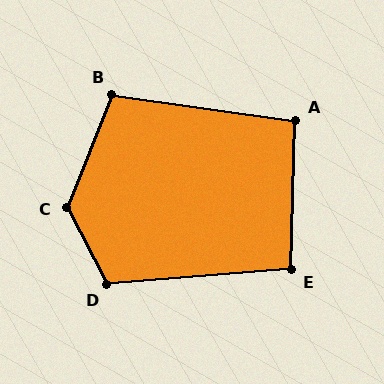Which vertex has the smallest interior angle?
A, at approximately 96 degrees.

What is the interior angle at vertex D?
Approximately 113 degrees (obtuse).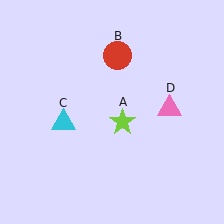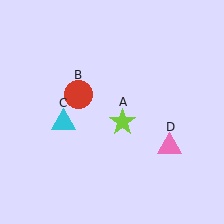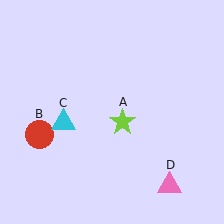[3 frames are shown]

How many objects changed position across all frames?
2 objects changed position: red circle (object B), pink triangle (object D).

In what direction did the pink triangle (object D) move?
The pink triangle (object D) moved down.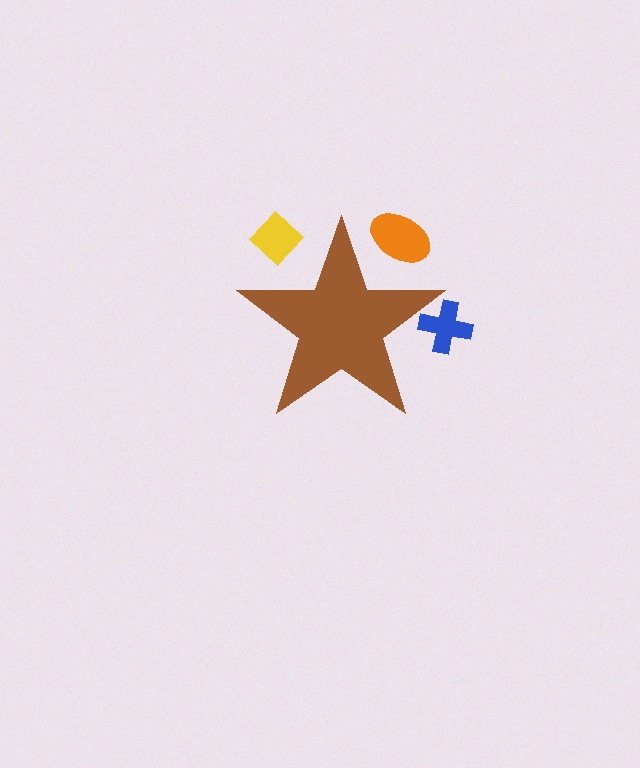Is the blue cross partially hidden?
Yes, the blue cross is partially hidden behind the brown star.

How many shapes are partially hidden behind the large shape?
3 shapes are partially hidden.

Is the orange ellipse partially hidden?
Yes, the orange ellipse is partially hidden behind the brown star.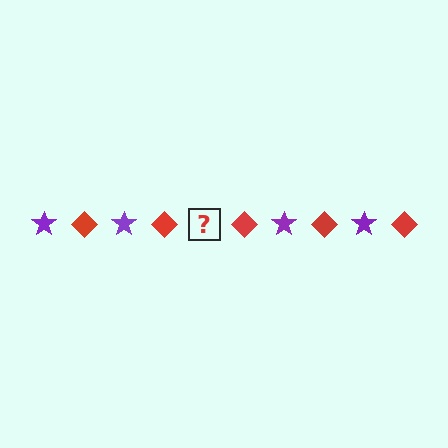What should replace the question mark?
The question mark should be replaced with a purple star.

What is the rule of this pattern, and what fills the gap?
The rule is that the pattern alternates between purple star and red diamond. The gap should be filled with a purple star.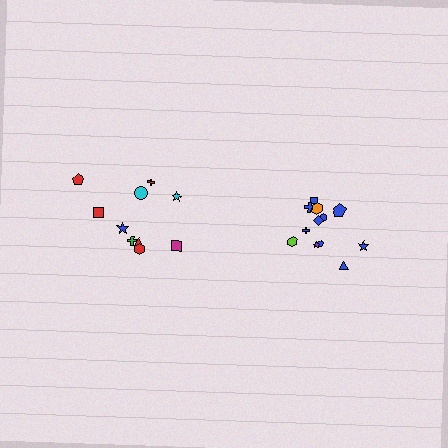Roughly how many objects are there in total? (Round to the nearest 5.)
Roughly 20 objects in total.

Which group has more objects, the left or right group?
The right group.